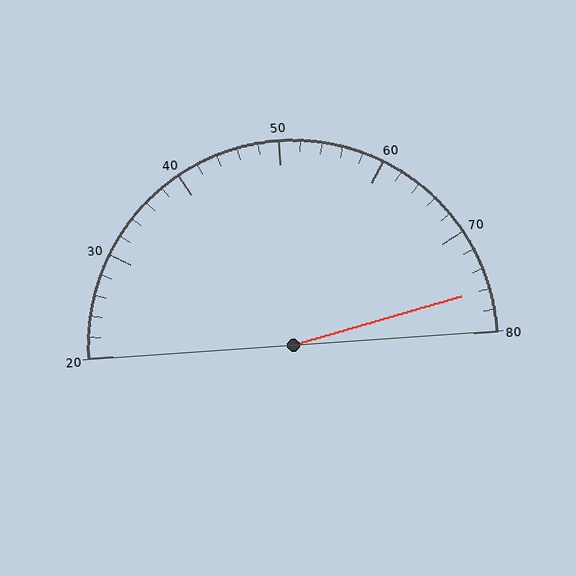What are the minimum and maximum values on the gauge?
The gauge ranges from 20 to 80.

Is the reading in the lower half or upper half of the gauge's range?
The reading is in the upper half of the range (20 to 80).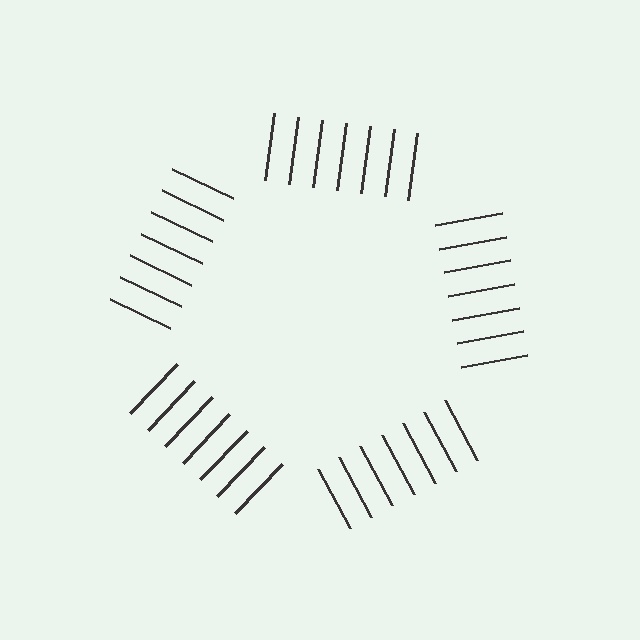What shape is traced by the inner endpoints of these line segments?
An illusory pentagon — the line segments terminate on its edges but no continuous stroke is drawn.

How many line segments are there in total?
35 — 7 along each of the 5 edges.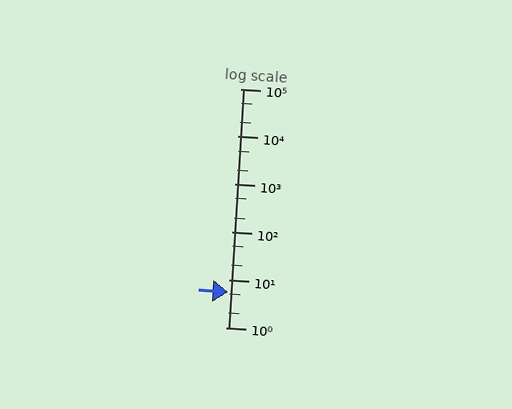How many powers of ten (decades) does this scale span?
The scale spans 5 decades, from 1 to 100000.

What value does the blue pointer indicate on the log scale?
The pointer indicates approximately 5.5.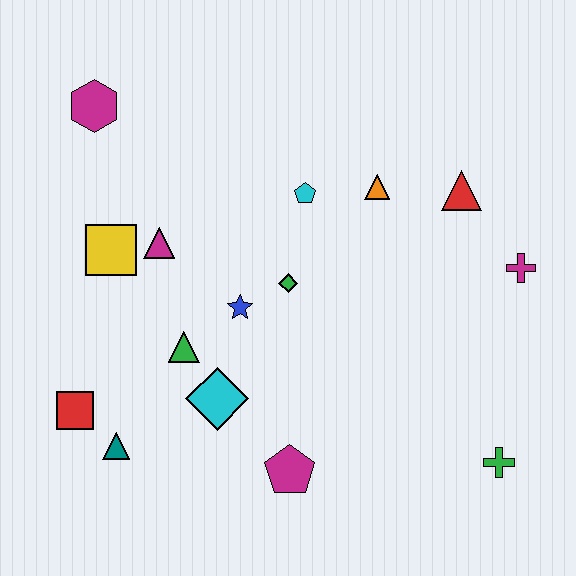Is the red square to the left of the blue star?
Yes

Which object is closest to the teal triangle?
The red square is closest to the teal triangle.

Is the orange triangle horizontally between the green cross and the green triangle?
Yes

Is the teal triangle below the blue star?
Yes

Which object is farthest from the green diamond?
The green cross is farthest from the green diamond.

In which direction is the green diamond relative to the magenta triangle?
The green diamond is to the right of the magenta triangle.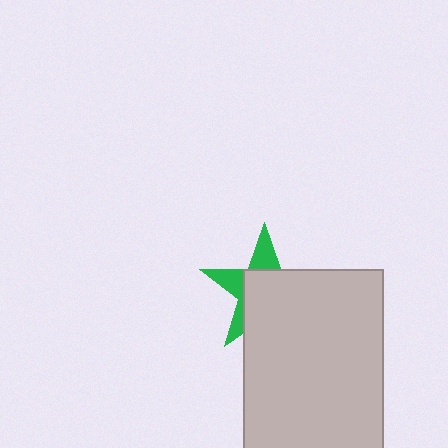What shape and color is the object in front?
The object in front is a light gray rectangle.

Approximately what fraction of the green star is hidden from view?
Roughly 64% of the green star is hidden behind the light gray rectangle.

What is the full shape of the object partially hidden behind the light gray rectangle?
The partially hidden object is a green star.